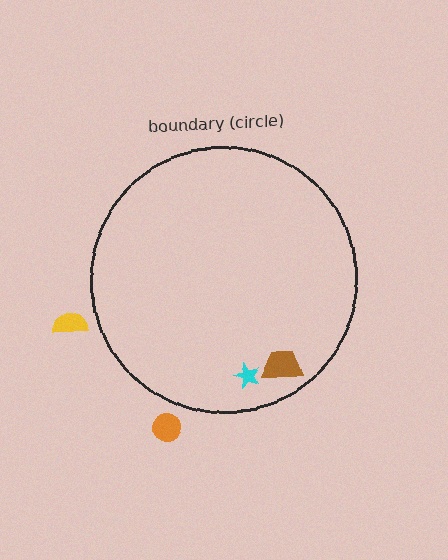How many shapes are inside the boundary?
2 inside, 2 outside.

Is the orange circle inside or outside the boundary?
Outside.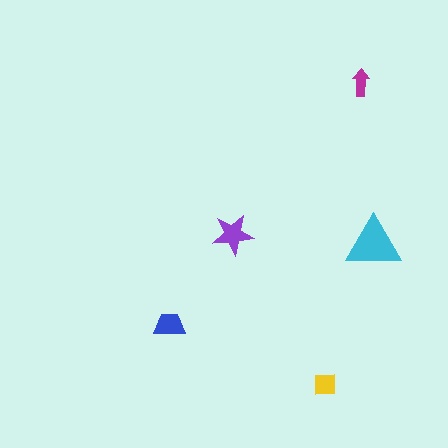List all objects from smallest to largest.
The magenta arrow, the yellow square, the blue trapezoid, the purple star, the cyan triangle.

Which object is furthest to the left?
The blue trapezoid is leftmost.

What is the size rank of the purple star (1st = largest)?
2nd.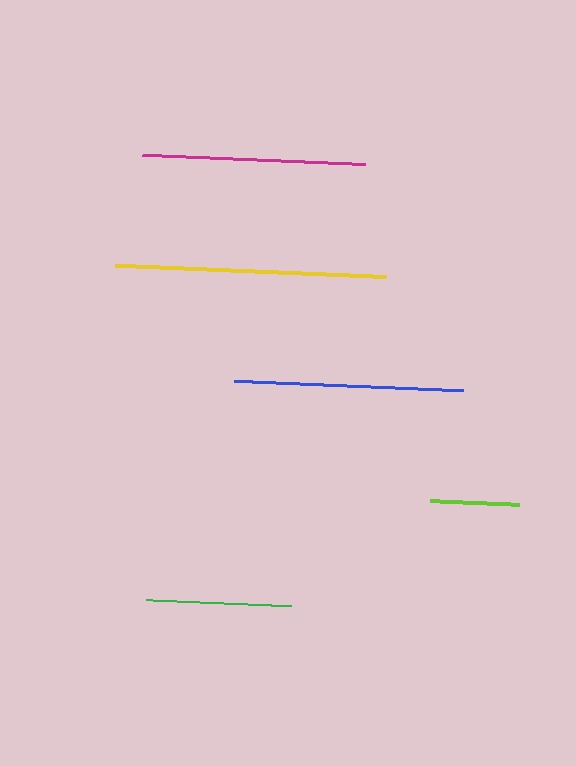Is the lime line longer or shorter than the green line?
The green line is longer than the lime line.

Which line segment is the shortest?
The lime line is the shortest at approximately 89 pixels.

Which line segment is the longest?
The yellow line is the longest at approximately 270 pixels.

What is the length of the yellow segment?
The yellow segment is approximately 270 pixels long.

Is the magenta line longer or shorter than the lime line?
The magenta line is longer than the lime line.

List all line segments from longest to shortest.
From longest to shortest: yellow, blue, magenta, green, lime.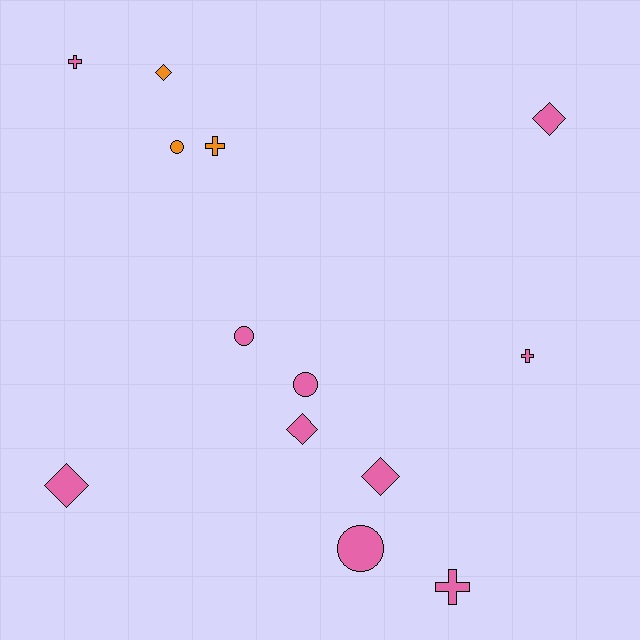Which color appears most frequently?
Pink, with 10 objects.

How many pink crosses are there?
There are 3 pink crosses.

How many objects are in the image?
There are 13 objects.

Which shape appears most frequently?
Diamond, with 5 objects.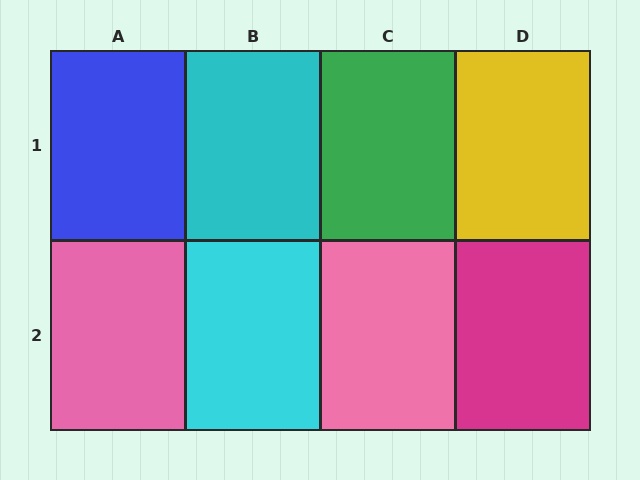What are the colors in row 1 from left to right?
Blue, cyan, green, yellow.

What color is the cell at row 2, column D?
Magenta.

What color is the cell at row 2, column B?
Cyan.